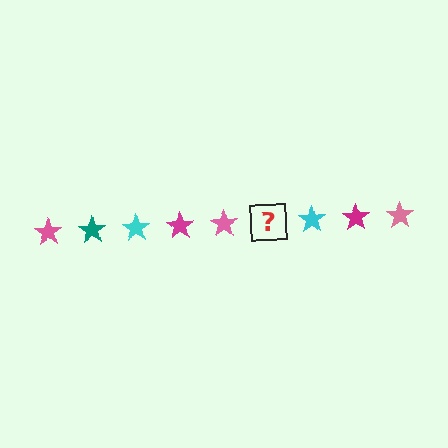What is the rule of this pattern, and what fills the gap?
The rule is that the pattern cycles through pink, teal, cyan, magenta stars. The gap should be filled with a teal star.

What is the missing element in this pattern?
The missing element is a teal star.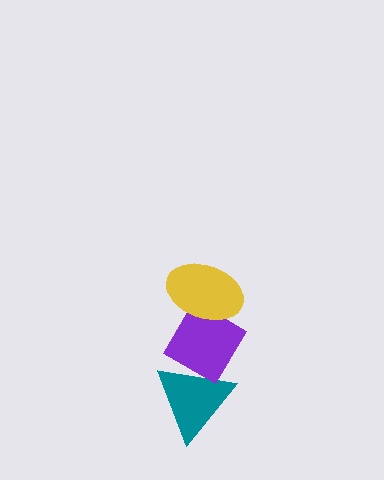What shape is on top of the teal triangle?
The purple diamond is on top of the teal triangle.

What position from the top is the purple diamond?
The purple diamond is 2nd from the top.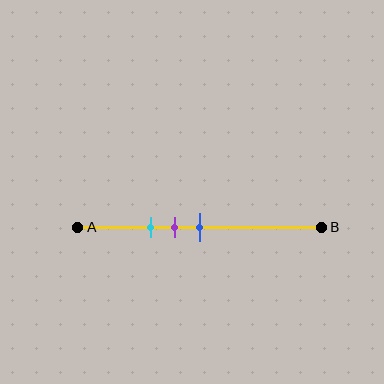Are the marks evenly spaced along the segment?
Yes, the marks are approximately evenly spaced.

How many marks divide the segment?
There are 3 marks dividing the segment.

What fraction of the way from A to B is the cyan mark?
The cyan mark is approximately 30% (0.3) of the way from A to B.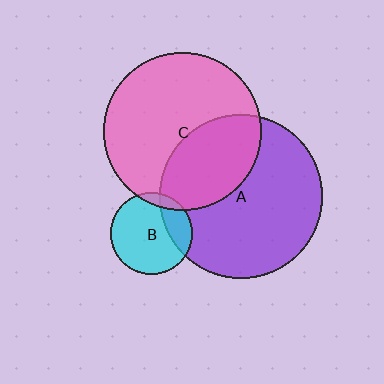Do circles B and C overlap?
Yes.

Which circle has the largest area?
Circle A (purple).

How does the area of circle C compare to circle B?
Approximately 3.8 times.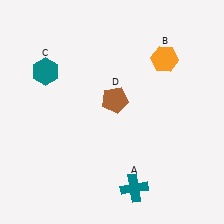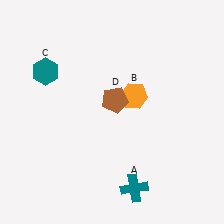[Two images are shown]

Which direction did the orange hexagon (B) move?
The orange hexagon (B) moved down.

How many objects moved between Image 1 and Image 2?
1 object moved between the two images.